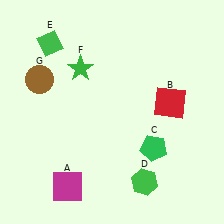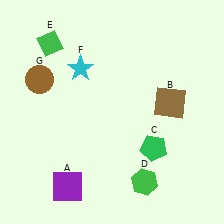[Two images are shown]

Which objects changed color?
A changed from magenta to purple. B changed from red to brown. F changed from green to cyan.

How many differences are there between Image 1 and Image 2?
There are 3 differences between the two images.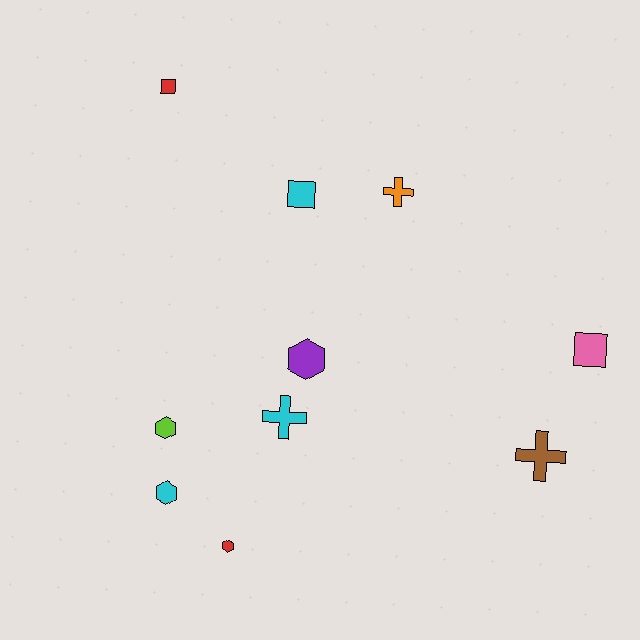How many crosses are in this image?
There are 3 crosses.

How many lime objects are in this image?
There is 1 lime object.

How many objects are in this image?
There are 10 objects.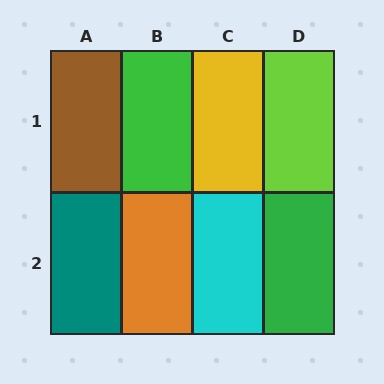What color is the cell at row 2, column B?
Orange.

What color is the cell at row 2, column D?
Green.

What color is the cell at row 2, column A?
Teal.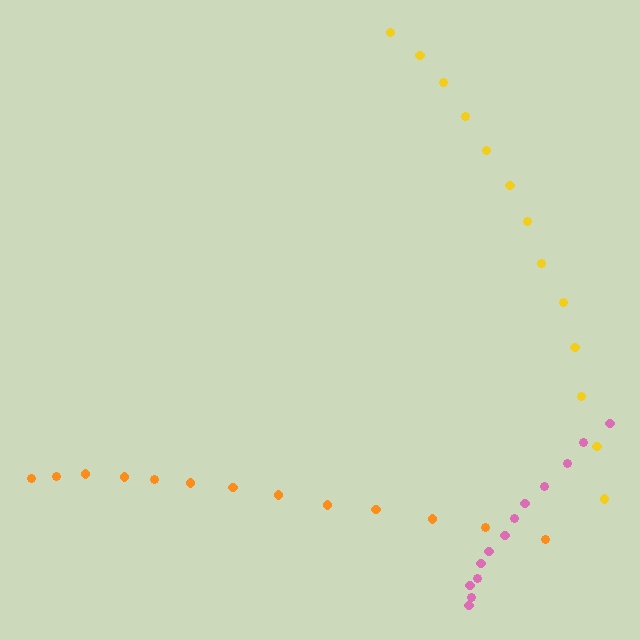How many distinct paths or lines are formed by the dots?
There are 3 distinct paths.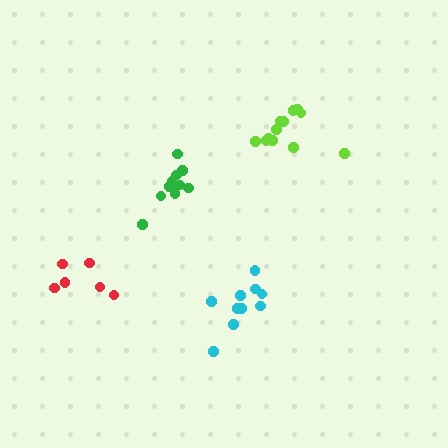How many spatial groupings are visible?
There are 4 spatial groupings.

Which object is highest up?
The lime cluster is topmost.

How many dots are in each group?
Group 1: 10 dots, Group 2: 12 dots, Group 3: 12 dots, Group 4: 6 dots (40 total).